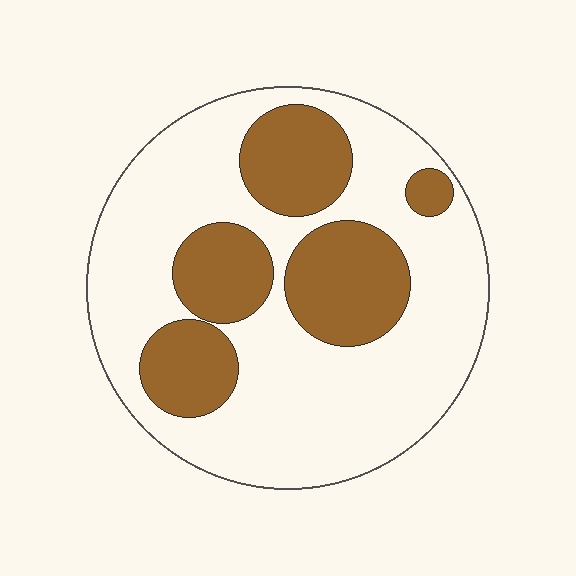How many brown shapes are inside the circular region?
5.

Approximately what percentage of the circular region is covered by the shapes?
Approximately 30%.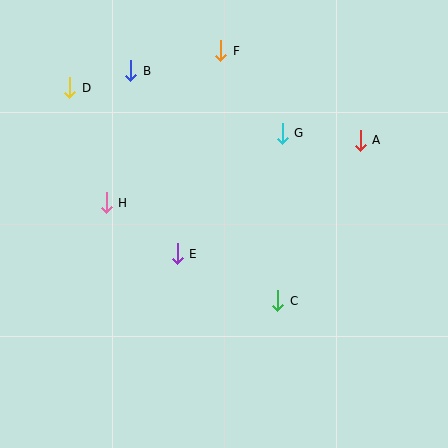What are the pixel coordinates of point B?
Point B is at (131, 71).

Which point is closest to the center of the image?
Point E at (177, 254) is closest to the center.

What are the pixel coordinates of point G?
Point G is at (282, 133).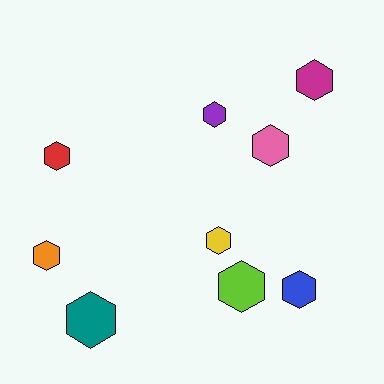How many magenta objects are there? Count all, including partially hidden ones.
There is 1 magenta object.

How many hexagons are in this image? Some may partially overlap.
There are 9 hexagons.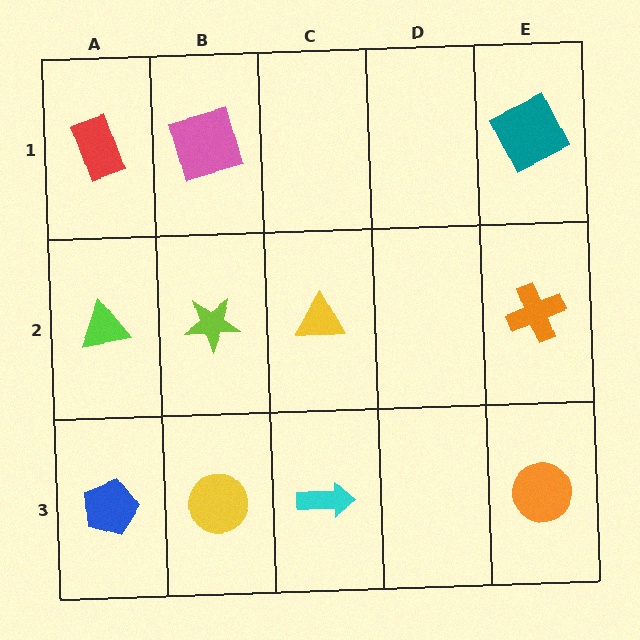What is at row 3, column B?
A yellow circle.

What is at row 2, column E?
An orange cross.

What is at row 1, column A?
A red rectangle.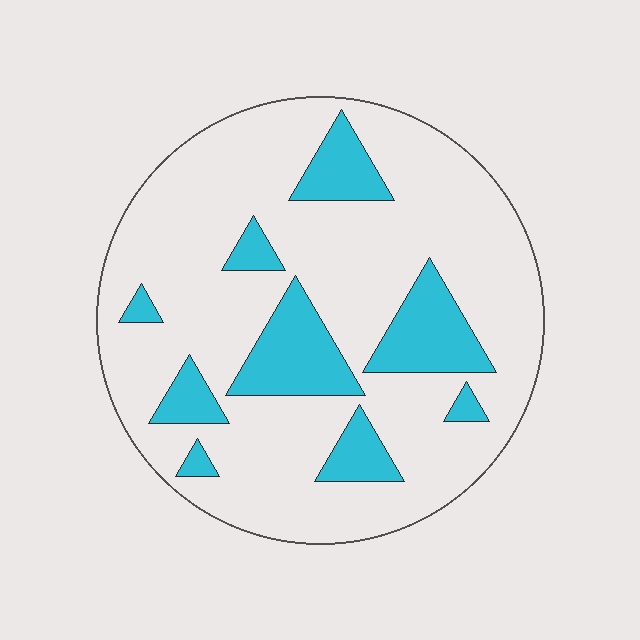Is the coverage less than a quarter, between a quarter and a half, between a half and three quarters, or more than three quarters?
Less than a quarter.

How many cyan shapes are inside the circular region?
9.